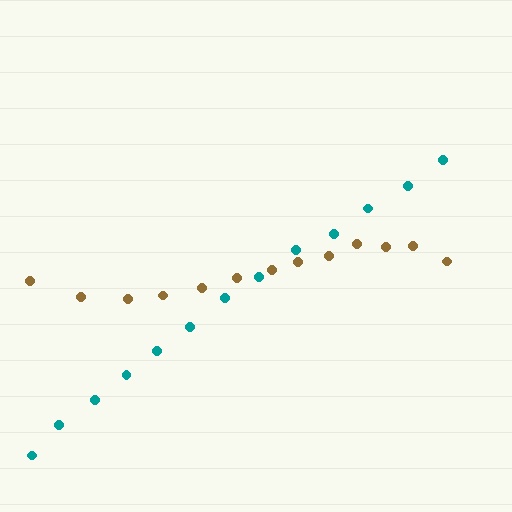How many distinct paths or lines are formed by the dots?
There are 2 distinct paths.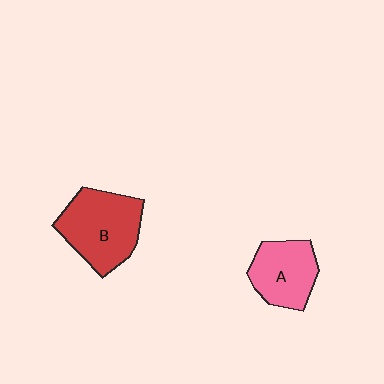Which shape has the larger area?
Shape B (red).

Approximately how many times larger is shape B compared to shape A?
Approximately 1.3 times.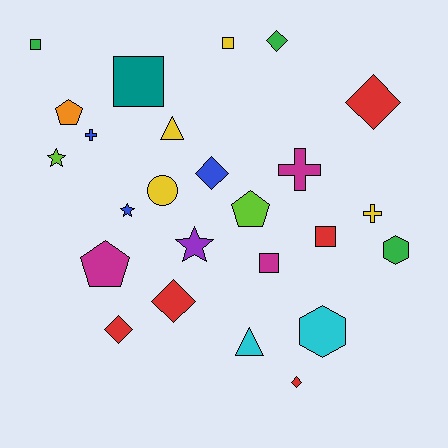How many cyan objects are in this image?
There are 2 cyan objects.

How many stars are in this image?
There are 3 stars.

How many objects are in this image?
There are 25 objects.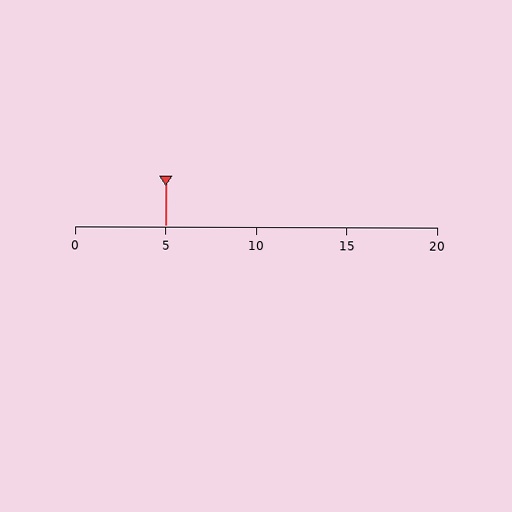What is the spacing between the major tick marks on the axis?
The major ticks are spaced 5 apart.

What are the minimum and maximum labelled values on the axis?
The axis runs from 0 to 20.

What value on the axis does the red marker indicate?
The marker indicates approximately 5.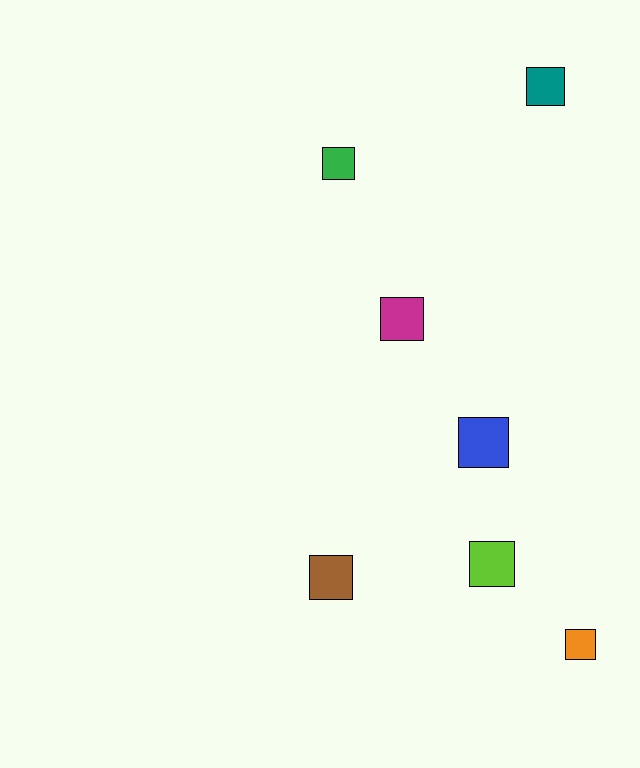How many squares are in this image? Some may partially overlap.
There are 7 squares.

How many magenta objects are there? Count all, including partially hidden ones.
There is 1 magenta object.